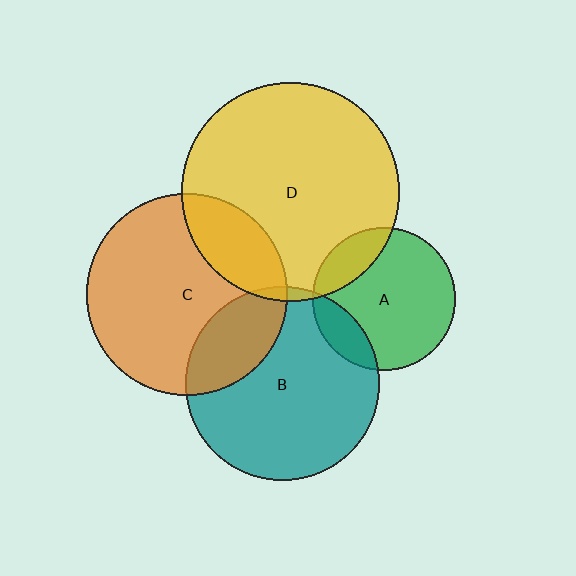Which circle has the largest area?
Circle D (yellow).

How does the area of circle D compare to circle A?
Approximately 2.3 times.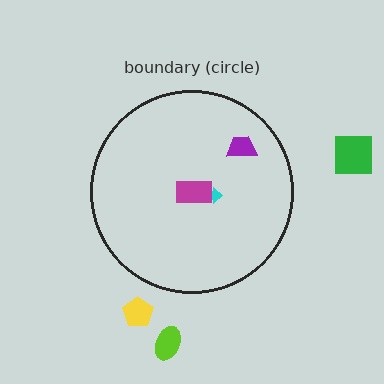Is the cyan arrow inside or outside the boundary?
Inside.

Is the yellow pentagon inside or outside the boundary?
Outside.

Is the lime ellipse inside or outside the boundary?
Outside.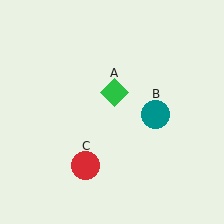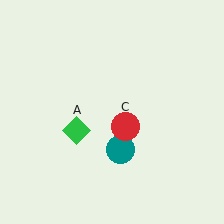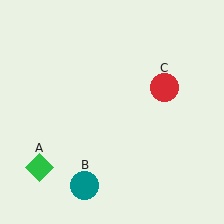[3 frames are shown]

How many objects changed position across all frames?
3 objects changed position: green diamond (object A), teal circle (object B), red circle (object C).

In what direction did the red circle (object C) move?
The red circle (object C) moved up and to the right.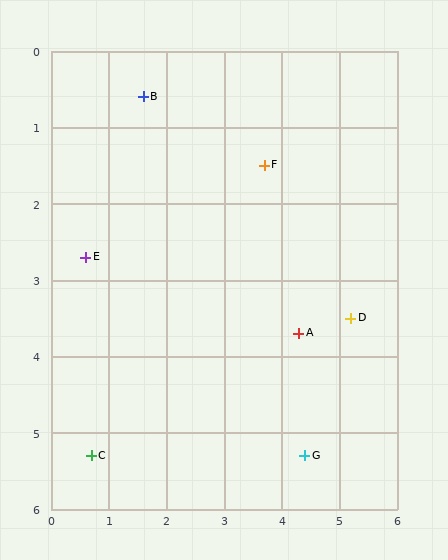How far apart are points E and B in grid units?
Points E and B are about 2.3 grid units apart.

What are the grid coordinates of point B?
Point B is at approximately (1.6, 0.6).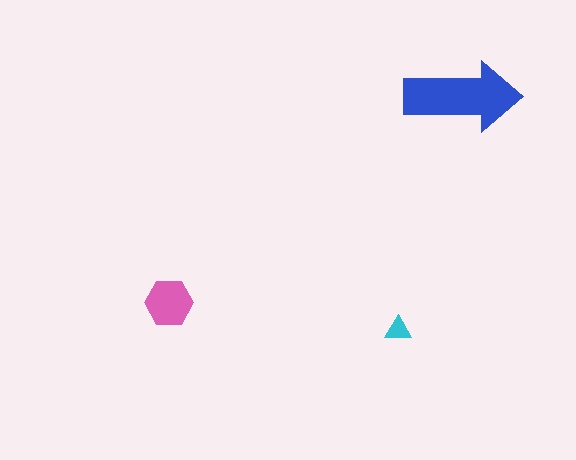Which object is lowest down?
The cyan triangle is bottommost.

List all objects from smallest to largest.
The cyan triangle, the pink hexagon, the blue arrow.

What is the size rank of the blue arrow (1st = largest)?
1st.